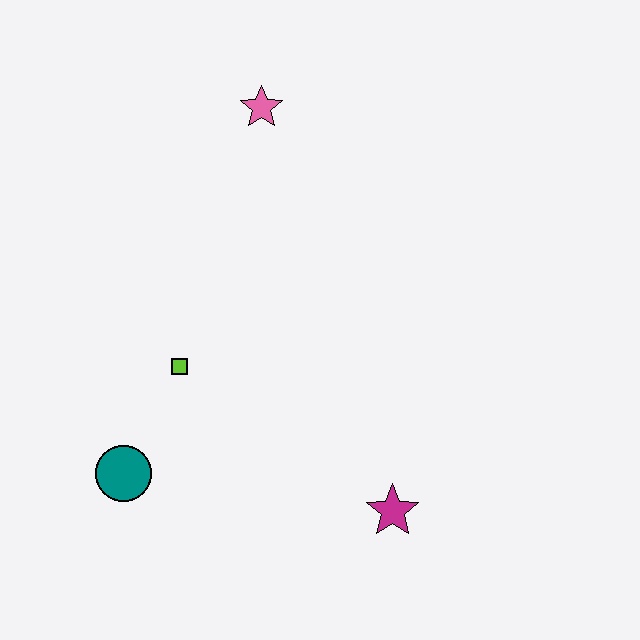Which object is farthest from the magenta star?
The pink star is farthest from the magenta star.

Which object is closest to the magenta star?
The lime square is closest to the magenta star.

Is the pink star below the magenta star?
No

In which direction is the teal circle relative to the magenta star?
The teal circle is to the left of the magenta star.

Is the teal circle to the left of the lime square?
Yes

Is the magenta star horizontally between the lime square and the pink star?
No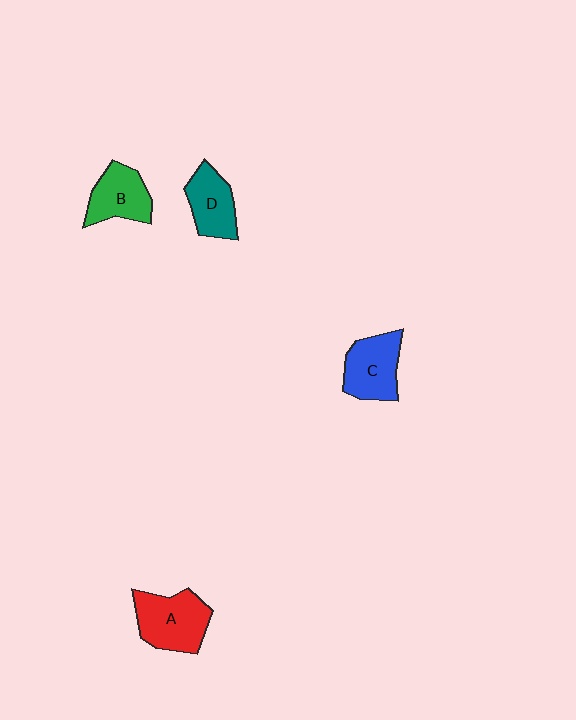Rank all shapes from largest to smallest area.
From largest to smallest: A (red), C (blue), B (green), D (teal).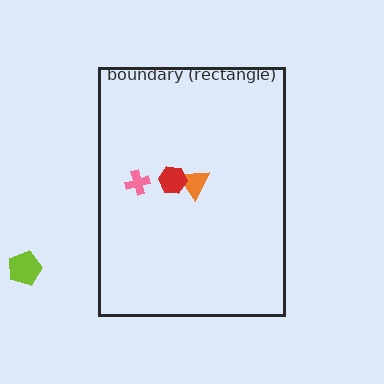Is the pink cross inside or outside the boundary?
Inside.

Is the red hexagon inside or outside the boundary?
Inside.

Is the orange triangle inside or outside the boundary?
Inside.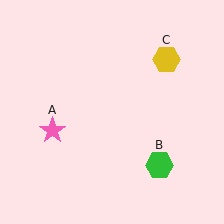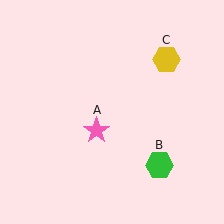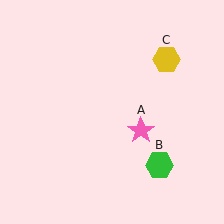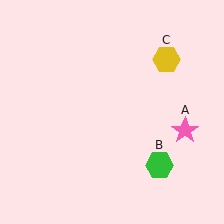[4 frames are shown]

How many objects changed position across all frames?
1 object changed position: pink star (object A).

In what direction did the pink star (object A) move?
The pink star (object A) moved right.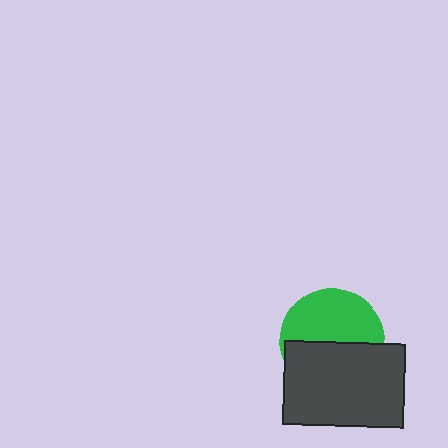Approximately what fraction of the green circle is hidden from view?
Roughly 49% of the green circle is hidden behind the dark gray rectangle.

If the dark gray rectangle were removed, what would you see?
You would see the complete green circle.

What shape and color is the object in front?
The object in front is a dark gray rectangle.